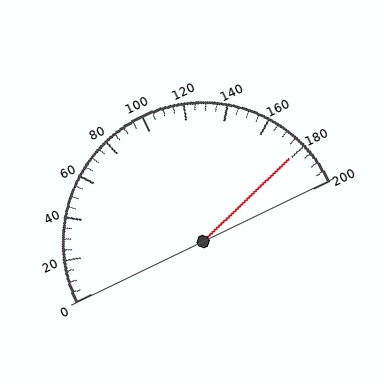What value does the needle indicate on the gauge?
The needle indicates approximately 180.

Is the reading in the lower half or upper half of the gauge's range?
The reading is in the upper half of the range (0 to 200).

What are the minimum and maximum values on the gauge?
The gauge ranges from 0 to 200.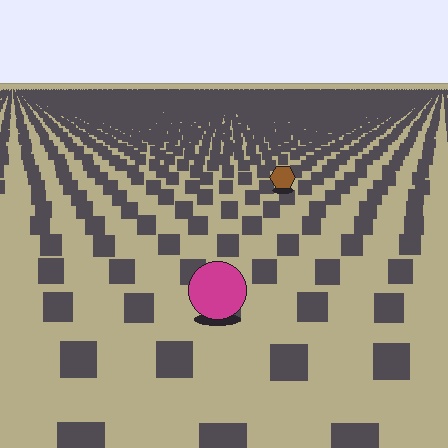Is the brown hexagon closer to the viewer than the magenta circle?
No. The magenta circle is closer — you can tell from the texture gradient: the ground texture is coarser near it.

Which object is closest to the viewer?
The magenta circle is closest. The texture marks near it are larger and more spread out.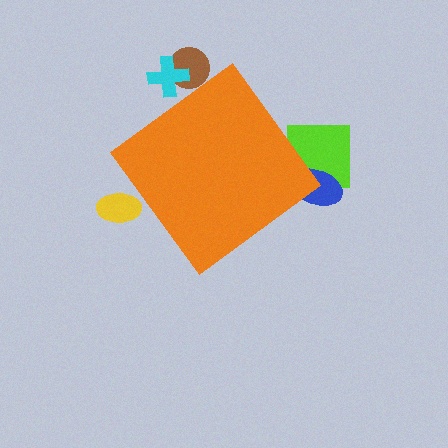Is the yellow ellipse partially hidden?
Yes, the yellow ellipse is partially hidden behind the orange diamond.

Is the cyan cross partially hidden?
Yes, the cyan cross is partially hidden behind the orange diamond.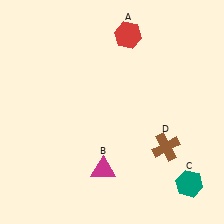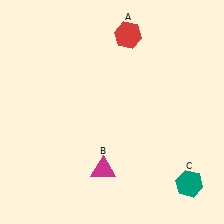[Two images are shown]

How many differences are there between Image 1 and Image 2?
There is 1 difference between the two images.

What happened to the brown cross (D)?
The brown cross (D) was removed in Image 2. It was in the bottom-right area of Image 1.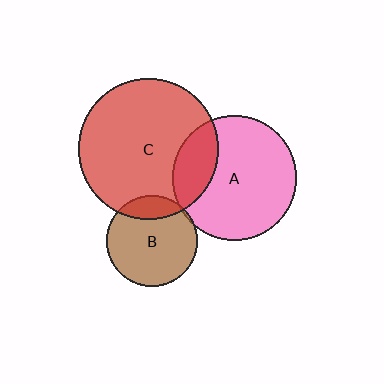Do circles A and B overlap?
Yes.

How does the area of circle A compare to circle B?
Approximately 1.9 times.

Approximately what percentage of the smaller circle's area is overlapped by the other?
Approximately 5%.